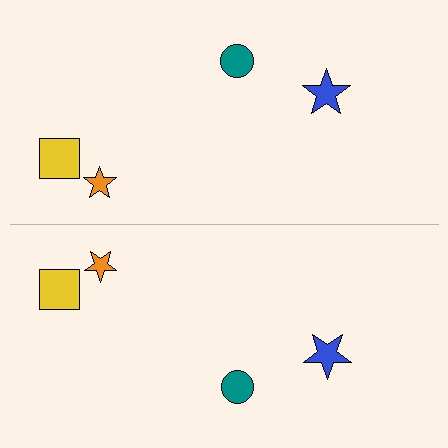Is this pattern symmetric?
Yes, this pattern has bilateral (reflection) symmetry.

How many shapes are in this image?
There are 8 shapes in this image.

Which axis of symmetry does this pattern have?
The pattern has a horizontal axis of symmetry running through the center of the image.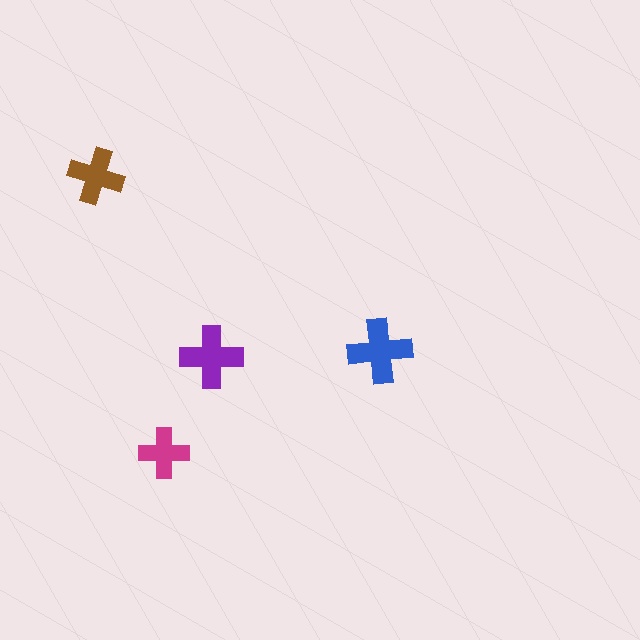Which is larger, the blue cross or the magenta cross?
The blue one.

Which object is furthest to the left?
The brown cross is leftmost.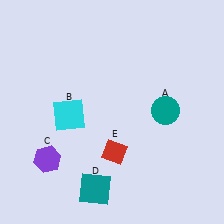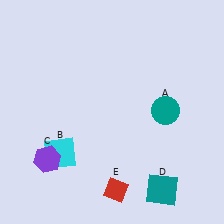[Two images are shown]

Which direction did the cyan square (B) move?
The cyan square (B) moved down.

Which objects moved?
The objects that moved are: the cyan square (B), the teal square (D), the red diamond (E).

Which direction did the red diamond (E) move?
The red diamond (E) moved down.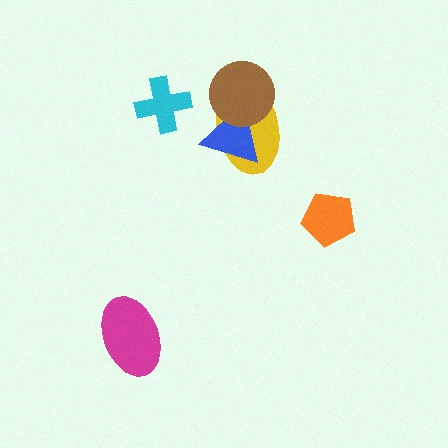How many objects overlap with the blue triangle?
2 objects overlap with the blue triangle.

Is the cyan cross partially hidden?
No, no other shape covers it.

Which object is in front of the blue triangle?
The brown circle is in front of the blue triangle.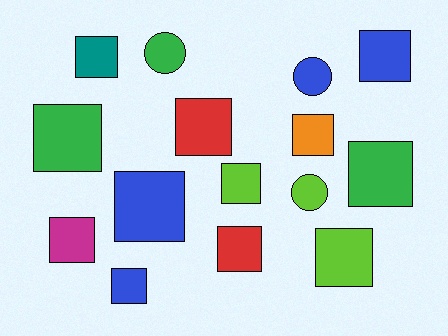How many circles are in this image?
There are 3 circles.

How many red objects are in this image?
There are 2 red objects.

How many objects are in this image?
There are 15 objects.